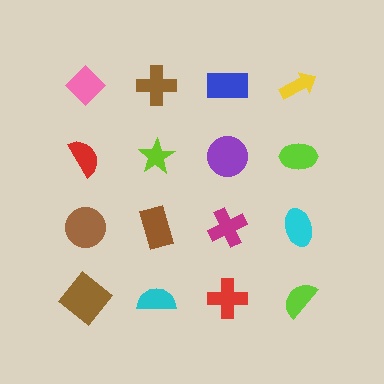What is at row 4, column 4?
A lime semicircle.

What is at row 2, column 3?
A purple circle.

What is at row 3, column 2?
A brown rectangle.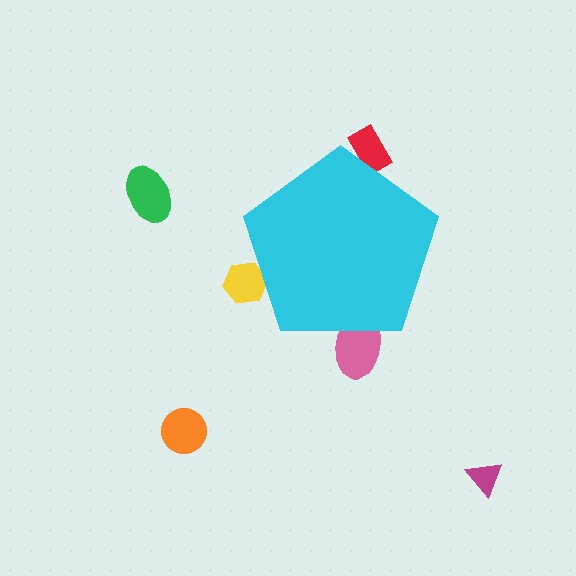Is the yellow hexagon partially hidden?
Yes, the yellow hexagon is partially hidden behind the cyan pentagon.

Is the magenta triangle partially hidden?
No, the magenta triangle is fully visible.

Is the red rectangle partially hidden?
Yes, the red rectangle is partially hidden behind the cyan pentagon.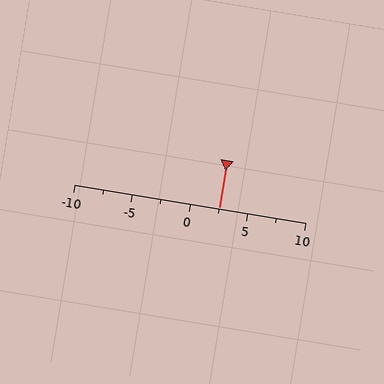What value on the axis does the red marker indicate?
The marker indicates approximately 2.5.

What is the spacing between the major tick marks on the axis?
The major ticks are spaced 5 apart.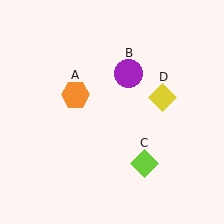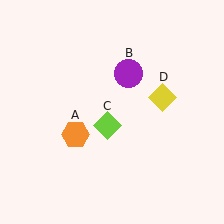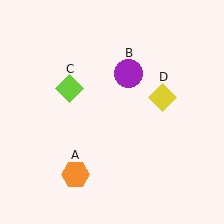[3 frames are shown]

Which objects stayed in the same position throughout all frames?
Purple circle (object B) and yellow diamond (object D) remained stationary.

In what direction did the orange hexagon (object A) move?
The orange hexagon (object A) moved down.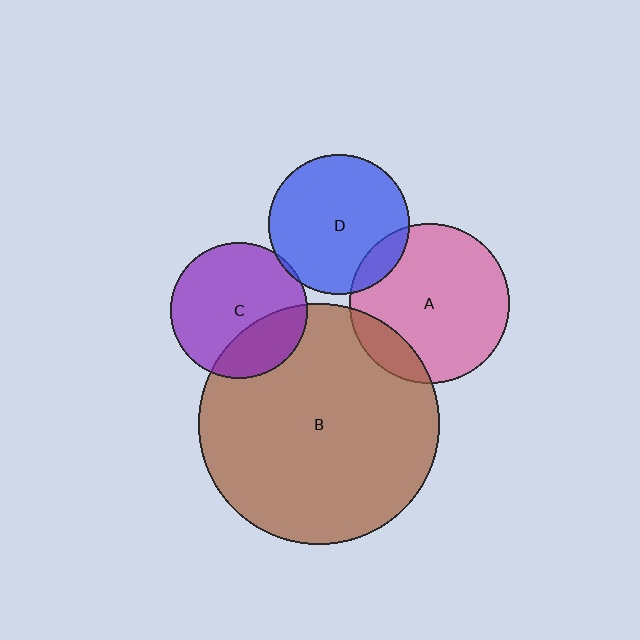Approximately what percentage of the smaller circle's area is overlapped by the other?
Approximately 15%.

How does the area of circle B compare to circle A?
Approximately 2.3 times.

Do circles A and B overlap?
Yes.